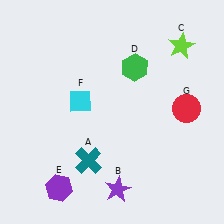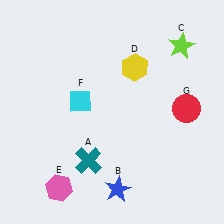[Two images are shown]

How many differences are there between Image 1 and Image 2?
There are 3 differences between the two images.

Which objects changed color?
B changed from purple to blue. D changed from green to yellow. E changed from purple to pink.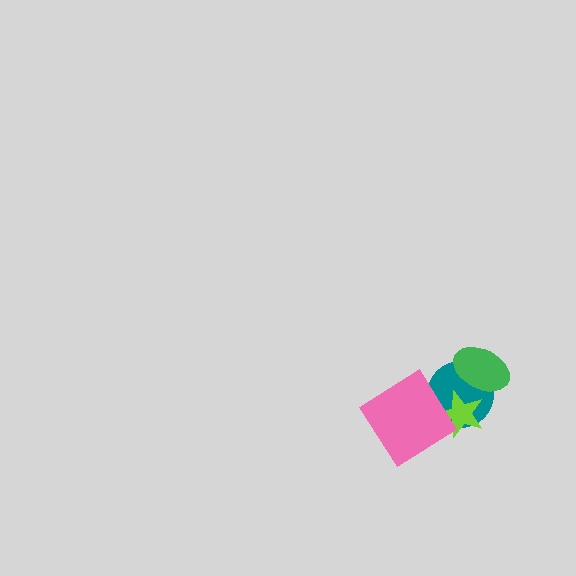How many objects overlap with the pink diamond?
2 objects overlap with the pink diamond.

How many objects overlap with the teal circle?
3 objects overlap with the teal circle.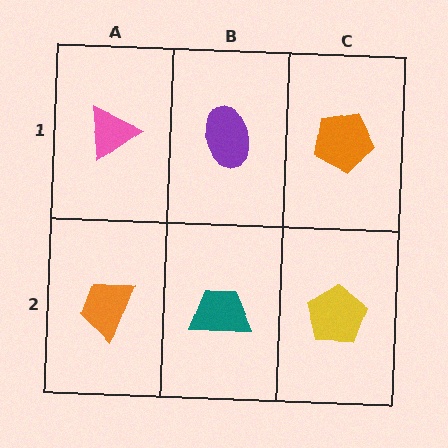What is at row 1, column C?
An orange pentagon.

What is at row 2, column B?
A teal trapezoid.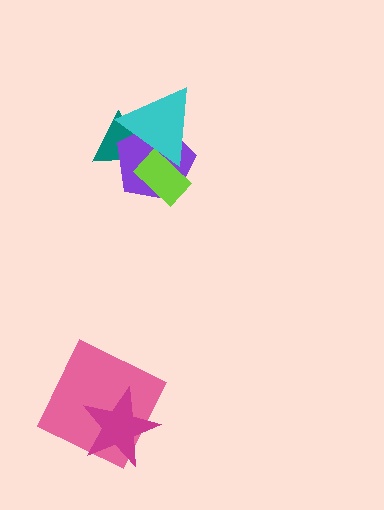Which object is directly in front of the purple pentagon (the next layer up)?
The lime rectangle is directly in front of the purple pentagon.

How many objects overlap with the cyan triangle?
3 objects overlap with the cyan triangle.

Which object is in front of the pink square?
The magenta star is in front of the pink square.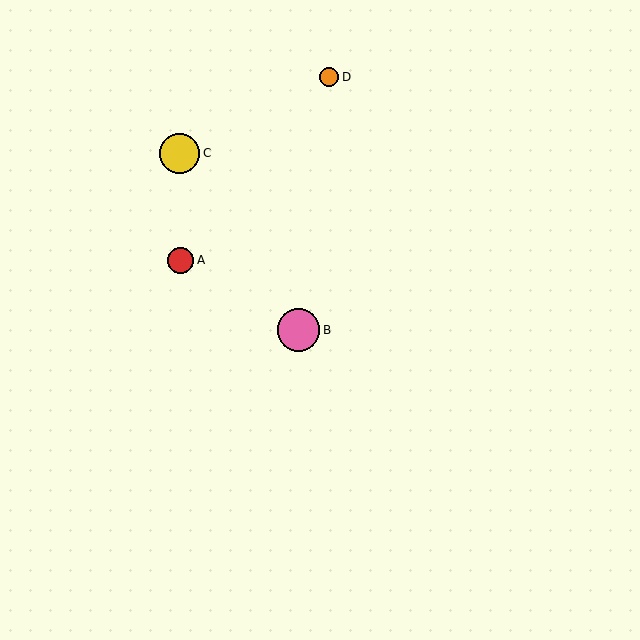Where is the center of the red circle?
The center of the red circle is at (181, 260).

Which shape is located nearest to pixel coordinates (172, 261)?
The red circle (labeled A) at (181, 260) is nearest to that location.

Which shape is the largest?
The pink circle (labeled B) is the largest.